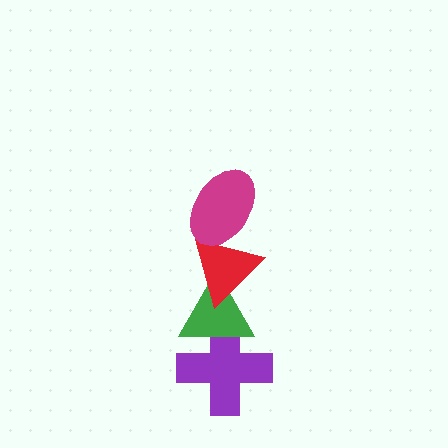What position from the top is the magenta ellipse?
The magenta ellipse is 1st from the top.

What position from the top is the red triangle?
The red triangle is 2nd from the top.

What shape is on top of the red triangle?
The magenta ellipse is on top of the red triangle.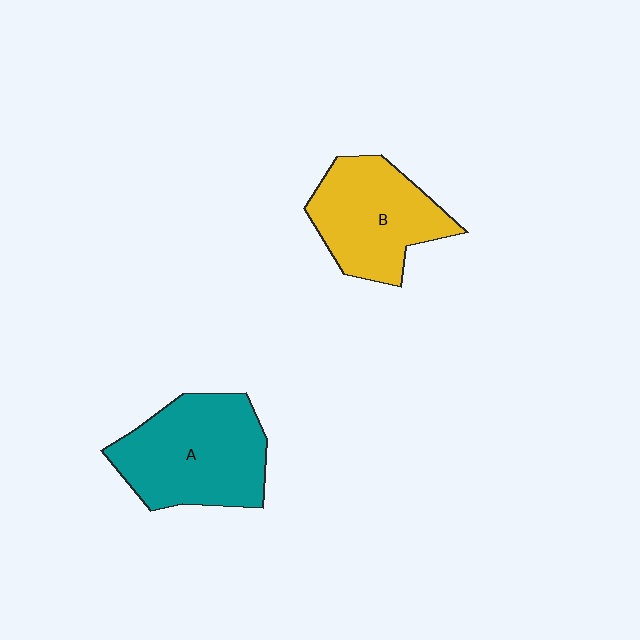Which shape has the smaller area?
Shape B (yellow).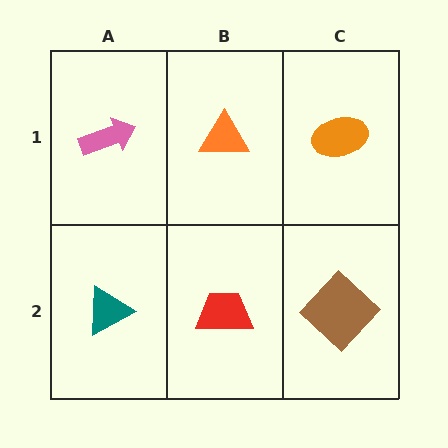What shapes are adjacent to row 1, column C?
A brown diamond (row 2, column C), an orange triangle (row 1, column B).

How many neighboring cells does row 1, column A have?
2.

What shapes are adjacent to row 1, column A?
A teal triangle (row 2, column A), an orange triangle (row 1, column B).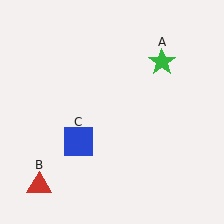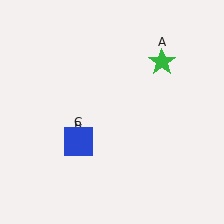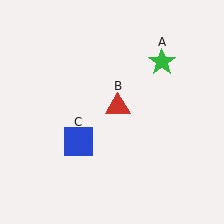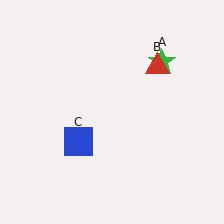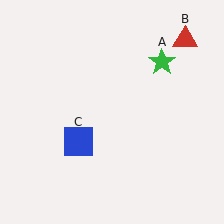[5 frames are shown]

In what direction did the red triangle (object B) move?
The red triangle (object B) moved up and to the right.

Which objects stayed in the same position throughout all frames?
Green star (object A) and blue square (object C) remained stationary.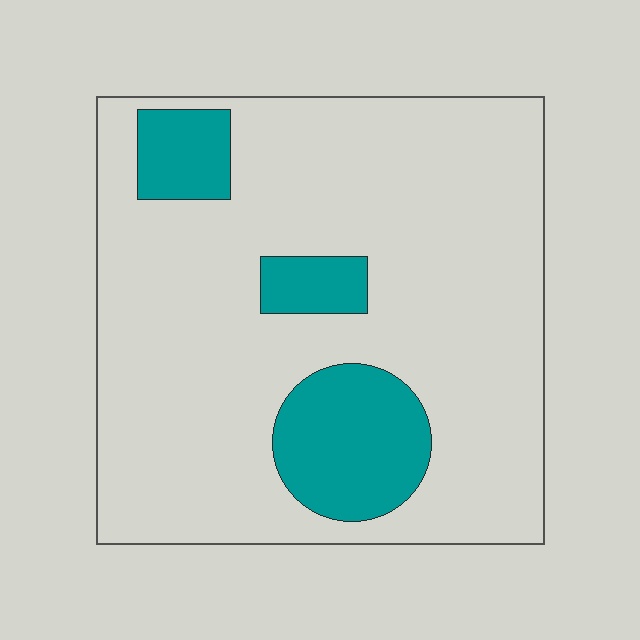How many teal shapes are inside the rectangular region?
3.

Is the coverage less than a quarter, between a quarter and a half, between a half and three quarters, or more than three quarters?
Less than a quarter.